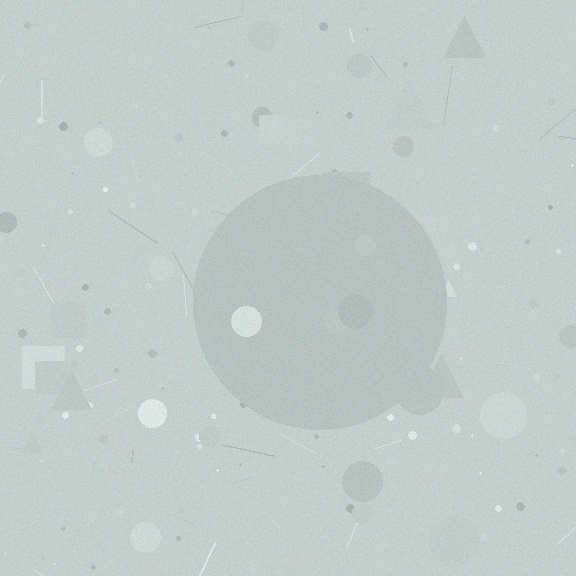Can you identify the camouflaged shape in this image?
The camouflaged shape is a circle.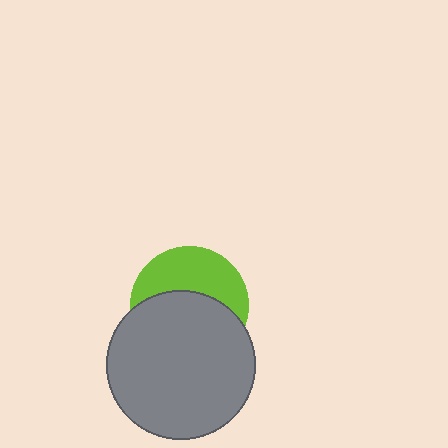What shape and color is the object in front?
The object in front is a gray circle.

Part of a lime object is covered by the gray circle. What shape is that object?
It is a circle.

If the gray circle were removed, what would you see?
You would see the complete lime circle.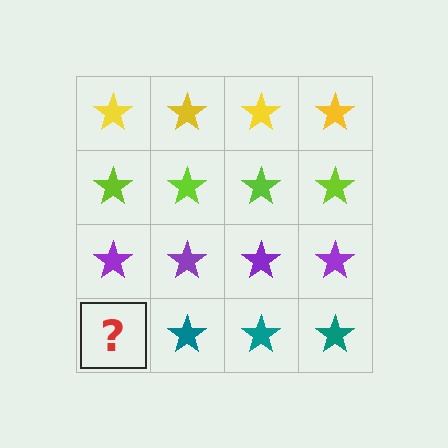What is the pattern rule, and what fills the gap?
The rule is that each row has a consistent color. The gap should be filled with a teal star.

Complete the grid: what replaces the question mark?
The question mark should be replaced with a teal star.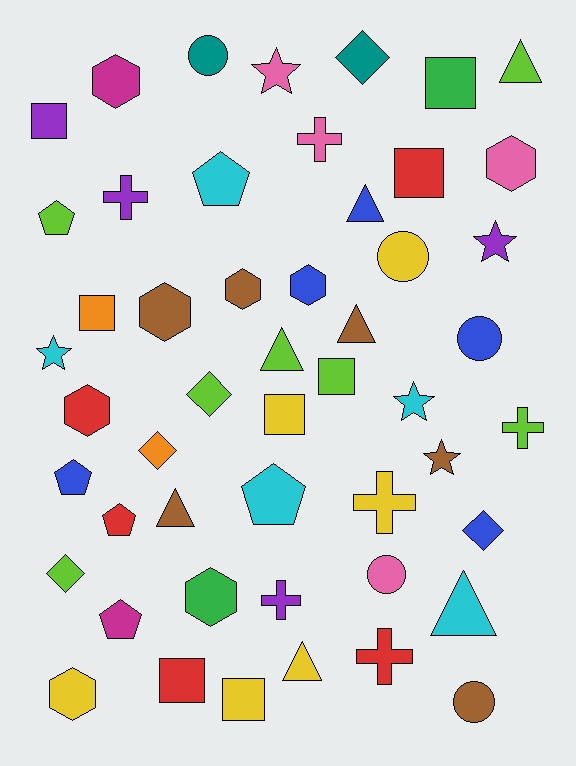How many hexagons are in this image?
There are 8 hexagons.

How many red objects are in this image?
There are 5 red objects.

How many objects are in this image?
There are 50 objects.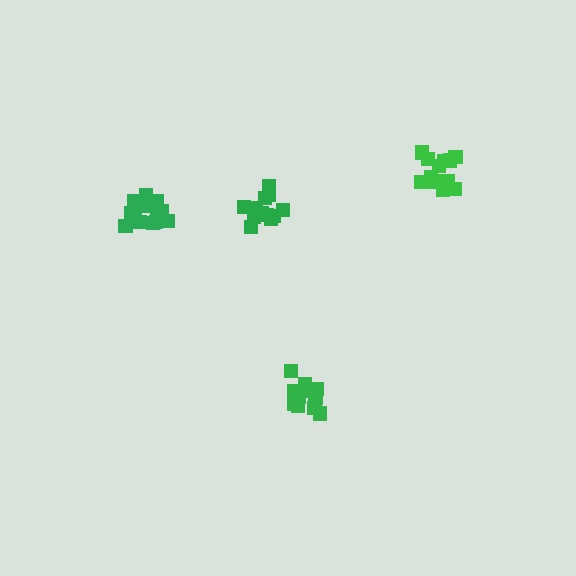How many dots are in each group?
Group 1: 15 dots, Group 2: 12 dots, Group 3: 13 dots, Group 4: 11 dots (51 total).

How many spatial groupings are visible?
There are 4 spatial groupings.